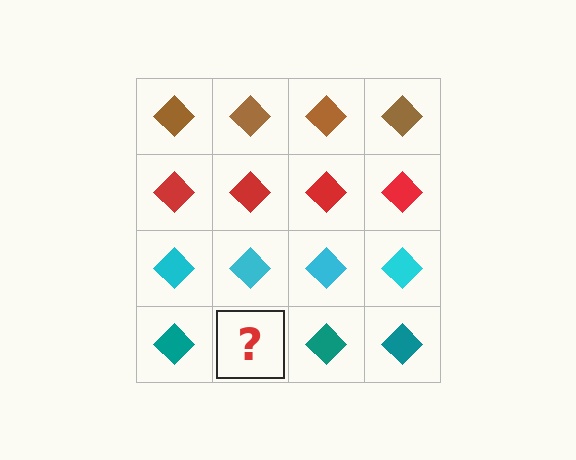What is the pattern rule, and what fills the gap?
The rule is that each row has a consistent color. The gap should be filled with a teal diamond.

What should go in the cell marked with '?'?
The missing cell should contain a teal diamond.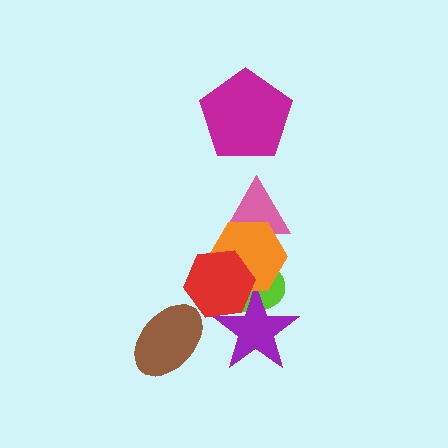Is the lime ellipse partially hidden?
Yes, it is partially covered by another shape.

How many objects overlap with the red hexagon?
3 objects overlap with the red hexagon.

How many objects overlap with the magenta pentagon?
0 objects overlap with the magenta pentagon.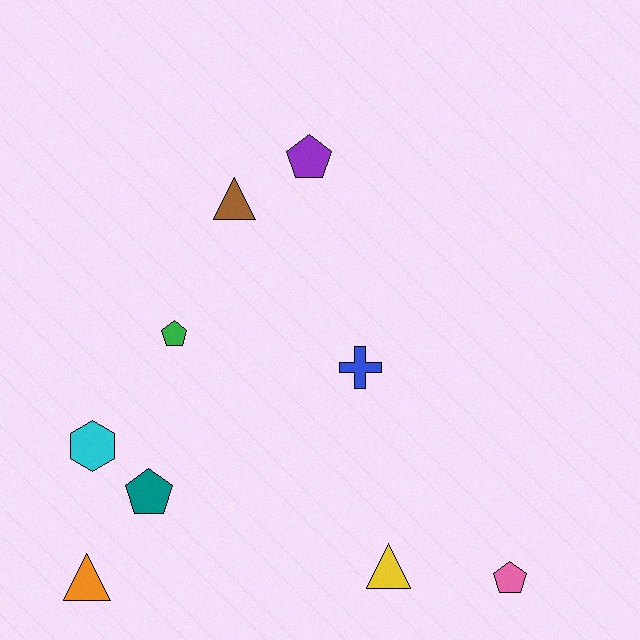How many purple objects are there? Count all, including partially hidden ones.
There is 1 purple object.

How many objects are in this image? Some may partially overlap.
There are 9 objects.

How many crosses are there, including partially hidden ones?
There is 1 cross.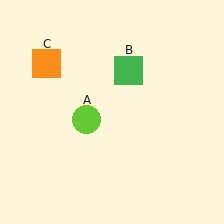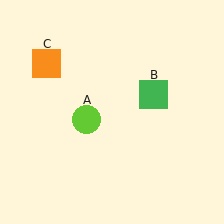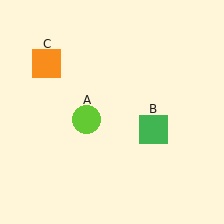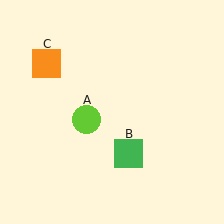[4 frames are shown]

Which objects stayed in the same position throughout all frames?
Lime circle (object A) and orange square (object C) remained stationary.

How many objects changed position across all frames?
1 object changed position: green square (object B).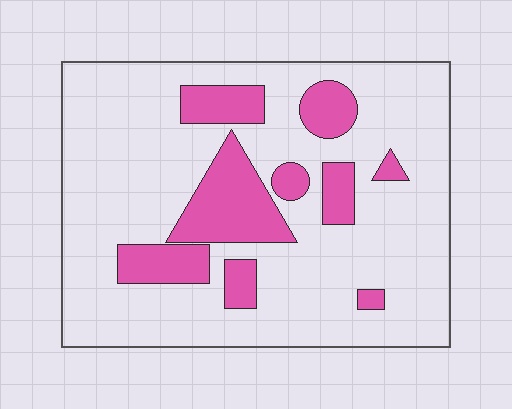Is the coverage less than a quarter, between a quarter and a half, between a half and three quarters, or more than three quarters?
Less than a quarter.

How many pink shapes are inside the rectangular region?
9.